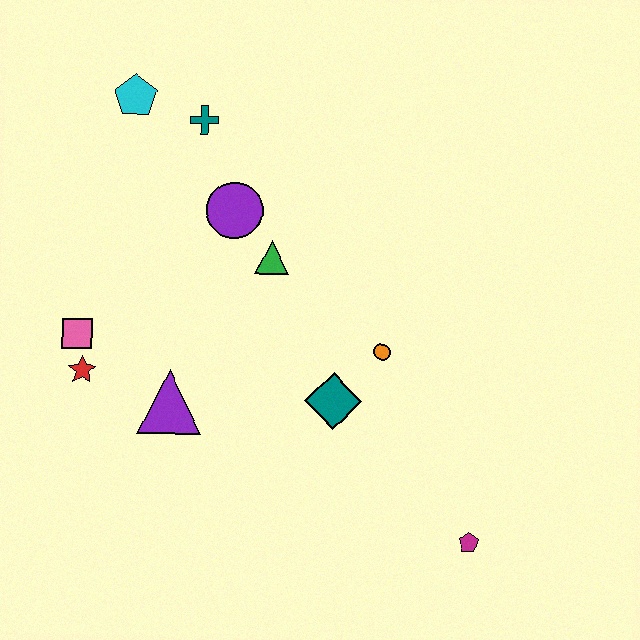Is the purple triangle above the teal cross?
No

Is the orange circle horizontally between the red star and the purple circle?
No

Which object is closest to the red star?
The pink square is closest to the red star.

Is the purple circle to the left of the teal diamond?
Yes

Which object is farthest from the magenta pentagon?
The cyan pentagon is farthest from the magenta pentagon.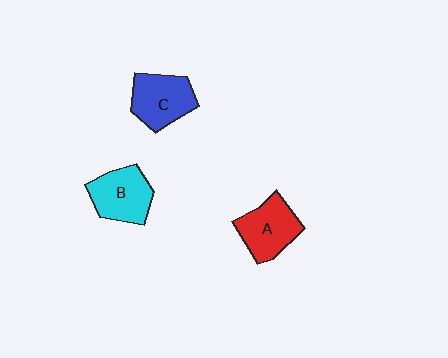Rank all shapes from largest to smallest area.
From largest to smallest: C (blue), B (cyan), A (red).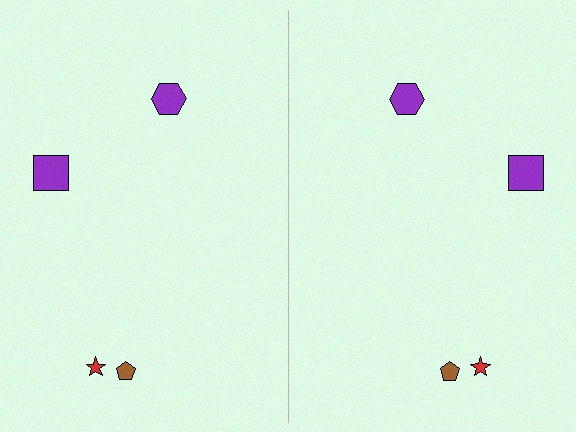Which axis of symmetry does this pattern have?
The pattern has a vertical axis of symmetry running through the center of the image.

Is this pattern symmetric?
Yes, this pattern has bilateral (reflection) symmetry.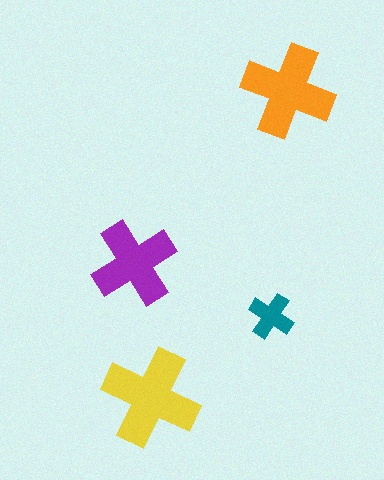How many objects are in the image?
There are 4 objects in the image.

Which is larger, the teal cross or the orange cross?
The orange one.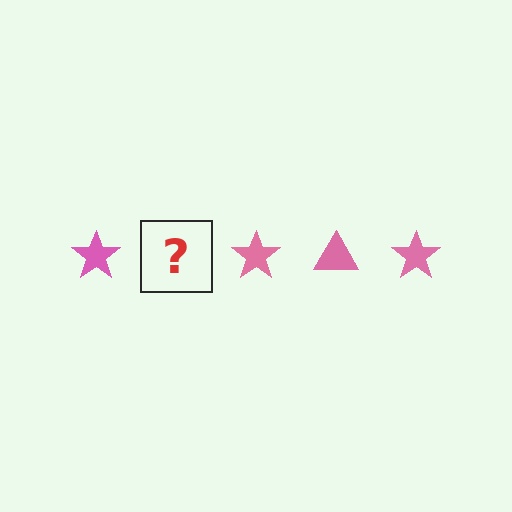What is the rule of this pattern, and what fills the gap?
The rule is that the pattern cycles through star, triangle shapes in pink. The gap should be filled with a pink triangle.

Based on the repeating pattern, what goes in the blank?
The blank should be a pink triangle.